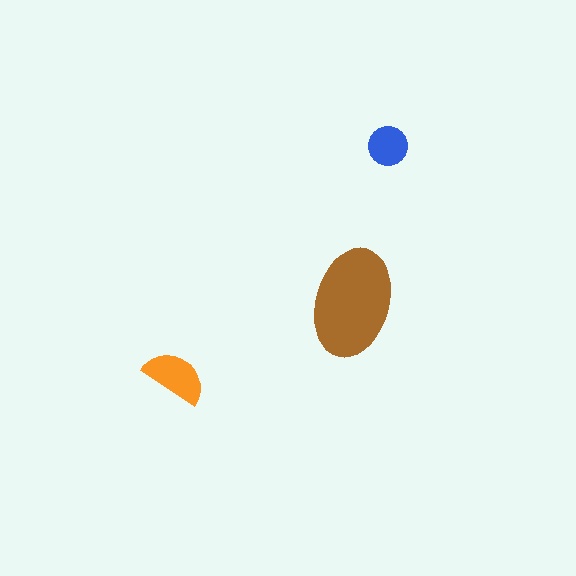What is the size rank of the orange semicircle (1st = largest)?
2nd.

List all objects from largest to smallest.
The brown ellipse, the orange semicircle, the blue circle.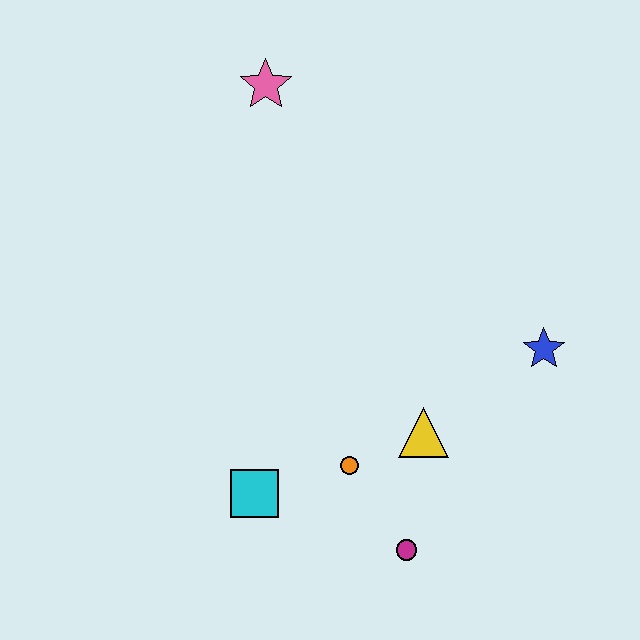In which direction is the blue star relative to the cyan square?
The blue star is to the right of the cyan square.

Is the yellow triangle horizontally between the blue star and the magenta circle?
Yes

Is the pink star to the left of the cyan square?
No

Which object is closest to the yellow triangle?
The orange circle is closest to the yellow triangle.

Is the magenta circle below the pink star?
Yes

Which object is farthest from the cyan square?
The pink star is farthest from the cyan square.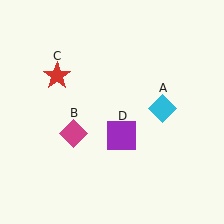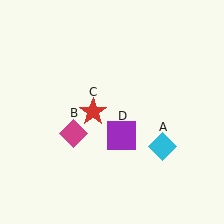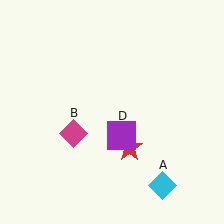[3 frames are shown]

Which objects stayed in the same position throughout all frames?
Magenta diamond (object B) and purple square (object D) remained stationary.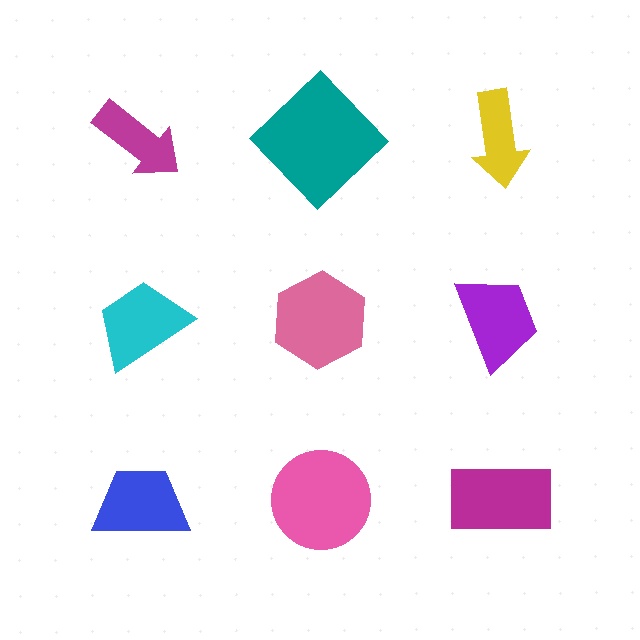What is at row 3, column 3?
A magenta rectangle.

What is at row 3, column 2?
A pink circle.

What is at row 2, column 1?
A cyan trapezoid.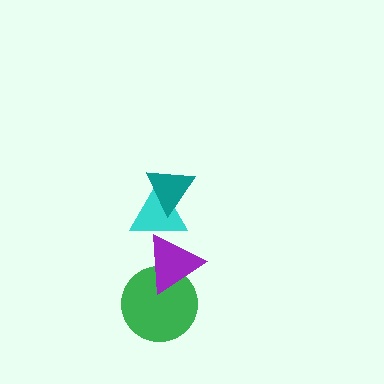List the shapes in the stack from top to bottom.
From top to bottom: the teal triangle, the cyan triangle, the purple triangle, the green circle.